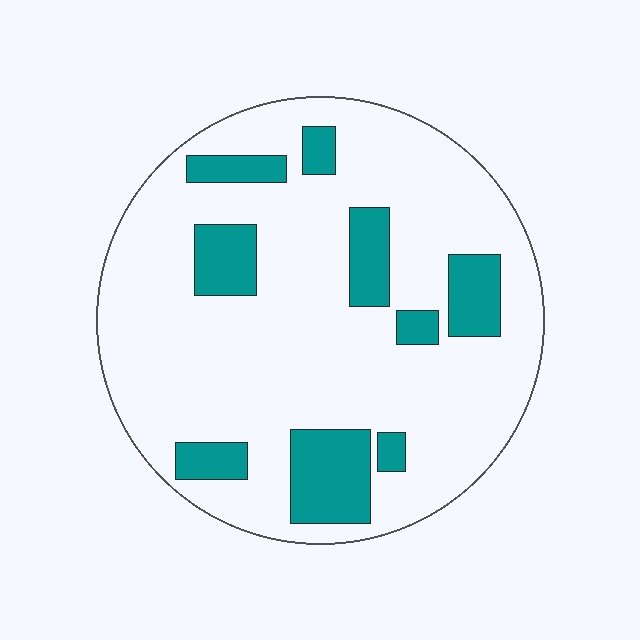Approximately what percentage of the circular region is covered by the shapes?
Approximately 20%.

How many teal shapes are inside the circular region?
9.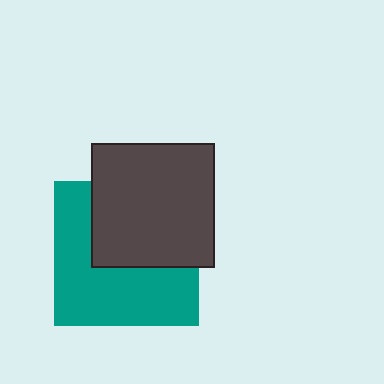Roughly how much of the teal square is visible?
About half of it is visible (roughly 56%).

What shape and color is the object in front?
The object in front is a dark gray square.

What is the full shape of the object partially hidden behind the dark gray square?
The partially hidden object is a teal square.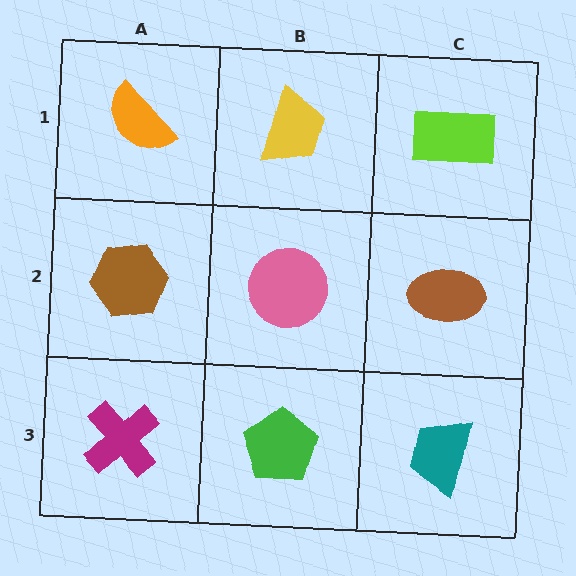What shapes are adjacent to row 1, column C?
A brown ellipse (row 2, column C), a yellow trapezoid (row 1, column B).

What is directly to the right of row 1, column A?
A yellow trapezoid.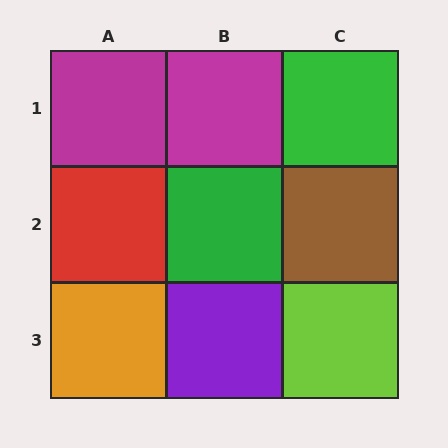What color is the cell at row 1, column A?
Magenta.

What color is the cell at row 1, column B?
Magenta.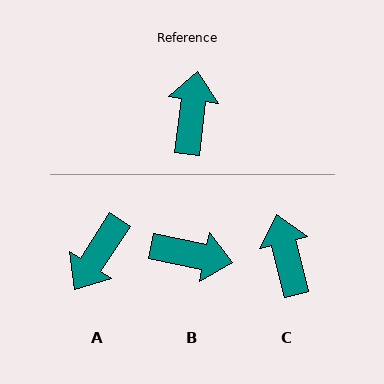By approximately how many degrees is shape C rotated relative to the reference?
Approximately 21 degrees counter-clockwise.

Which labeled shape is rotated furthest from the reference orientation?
A, about 154 degrees away.